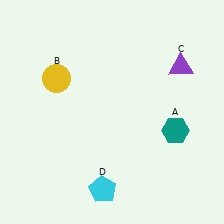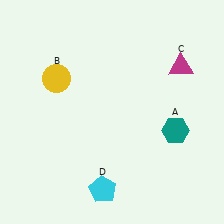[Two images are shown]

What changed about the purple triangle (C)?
In Image 1, C is purple. In Image 2, it changed to magenta.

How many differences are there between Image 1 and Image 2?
There is 1 difference between the two images.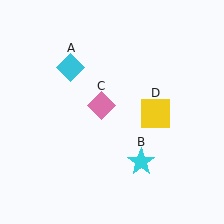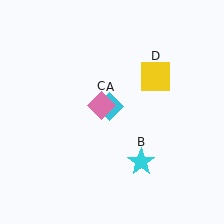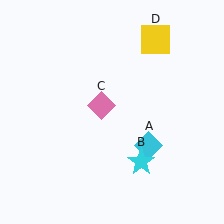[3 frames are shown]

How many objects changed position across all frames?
2 objects changed position: cyan diamond (object A), yellow square (object D).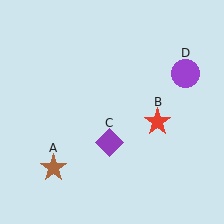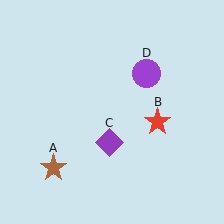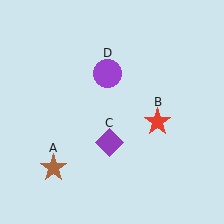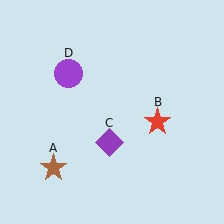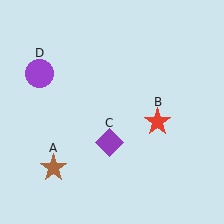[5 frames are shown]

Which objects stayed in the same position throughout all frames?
Brown star (object A) and red star (object B) and purple diamond (object C) remained stationary.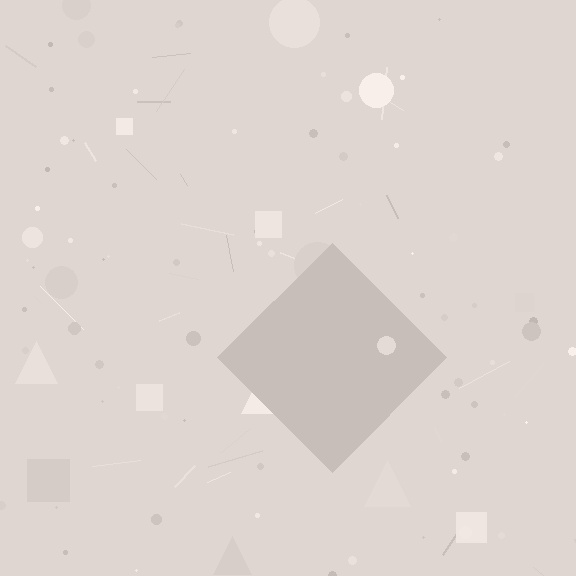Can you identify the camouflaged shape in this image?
The camouflaged shape is a diamond.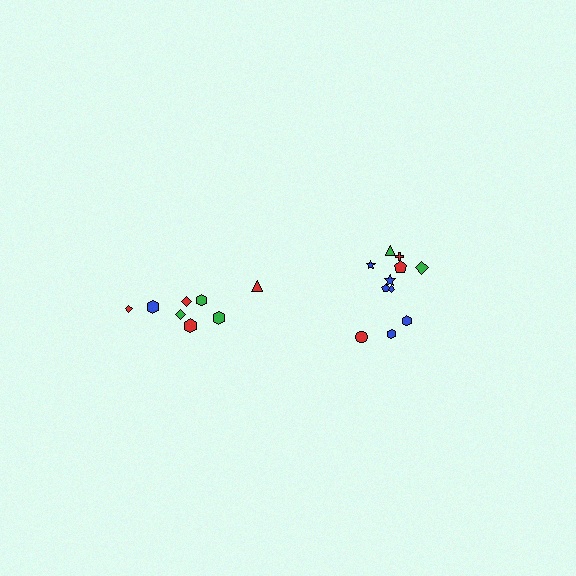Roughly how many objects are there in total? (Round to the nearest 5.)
Roughly 20 objects in total.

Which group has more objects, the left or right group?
The right group.